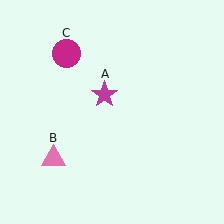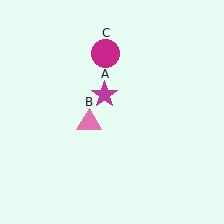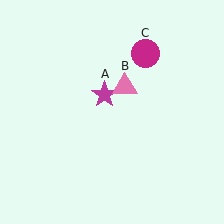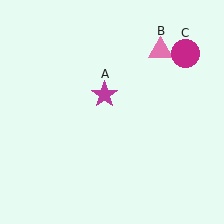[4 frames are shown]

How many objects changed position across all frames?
2 objects changed position: pink triangle (object B), magenta circle (object C).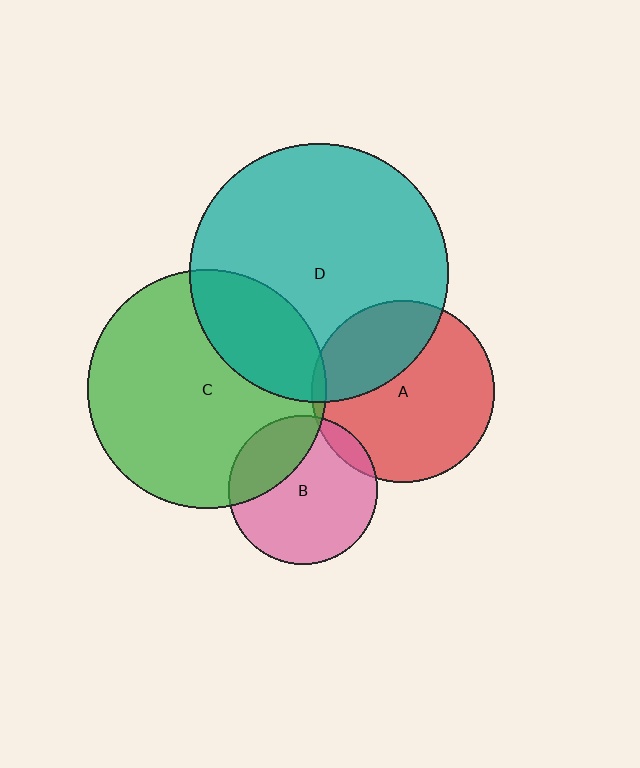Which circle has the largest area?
Circle D (teal).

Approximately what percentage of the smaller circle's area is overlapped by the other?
Approximately 5%.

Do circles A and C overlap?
Yes.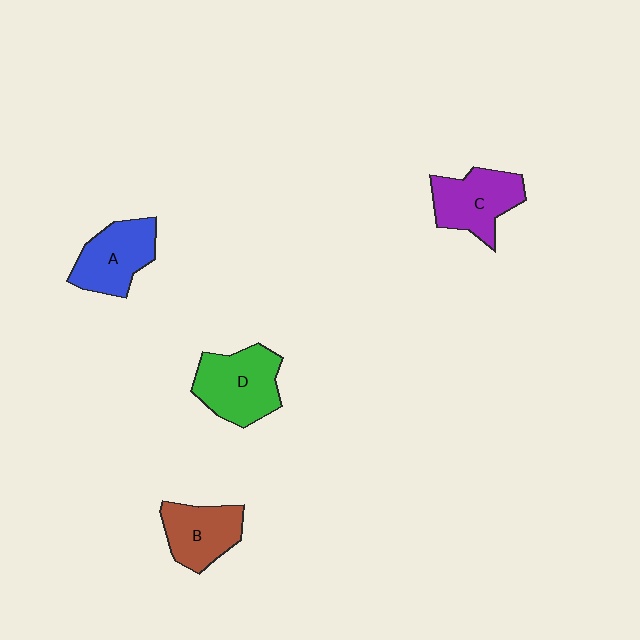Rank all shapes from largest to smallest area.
From largest to smallest: D (green), C (purple), A (blue), B (brown).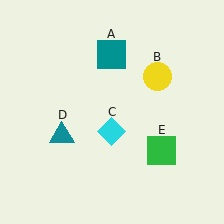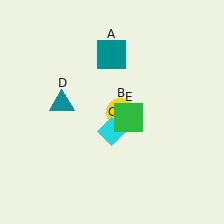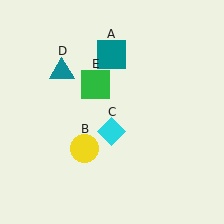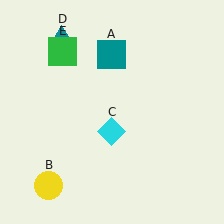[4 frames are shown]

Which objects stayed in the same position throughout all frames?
Teal square (object A) and cyan diamond (object C) remained stationary.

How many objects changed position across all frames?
3 objects changed position: yellow circle (object B), teal triangle (object D), green square (object E).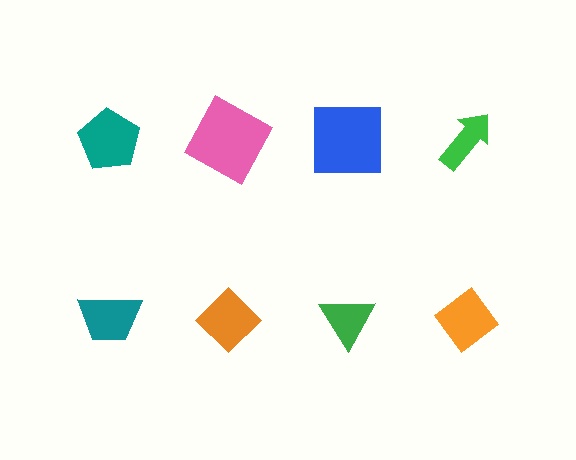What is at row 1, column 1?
A teal pentagon.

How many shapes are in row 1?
4 shapes.